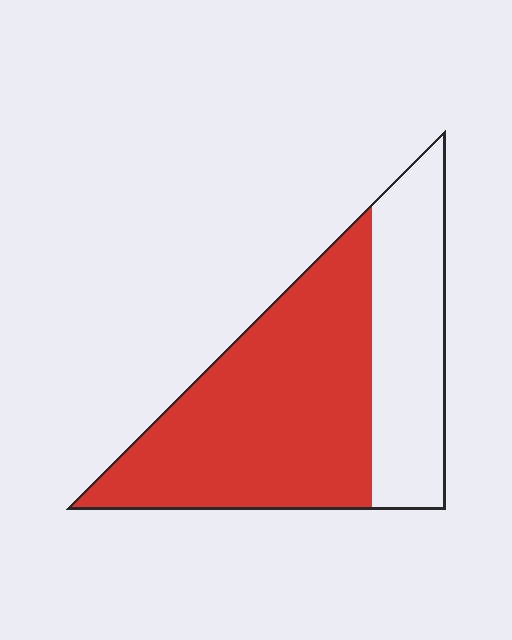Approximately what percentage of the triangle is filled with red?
Approximately 65%.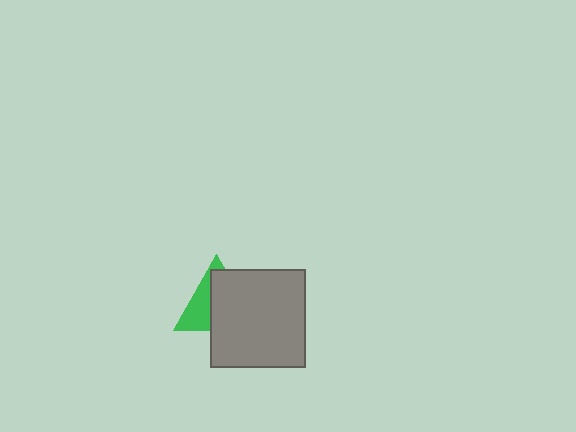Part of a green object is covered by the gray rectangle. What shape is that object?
It is a triangle.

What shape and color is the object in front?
The object in front is a gray rectangle.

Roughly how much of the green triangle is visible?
A small part of it is visible (roughly 39%).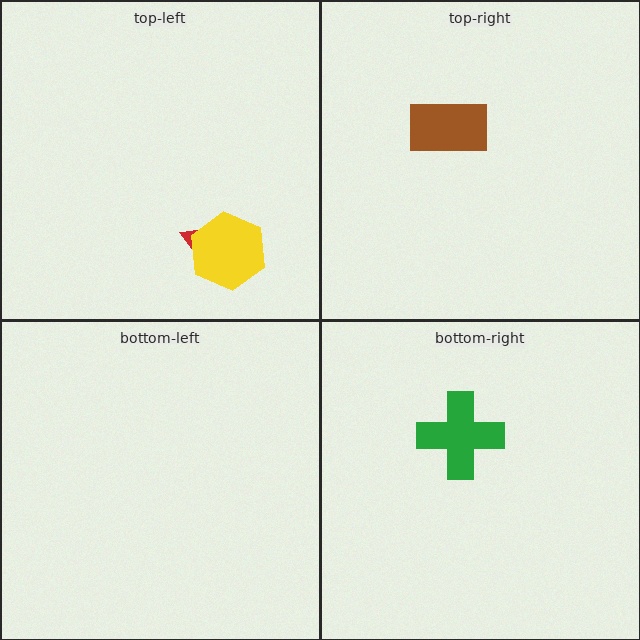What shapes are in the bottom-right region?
The green cross.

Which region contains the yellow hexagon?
The top-left region.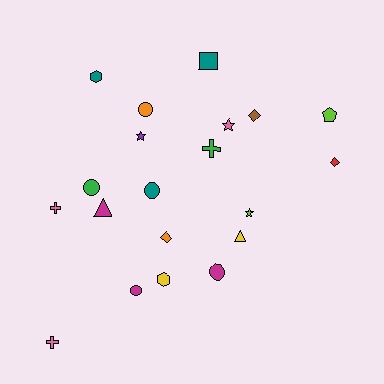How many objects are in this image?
There are 20 objects.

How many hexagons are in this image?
There are 2 hexagons.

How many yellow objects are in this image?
There are 2 yellow objects.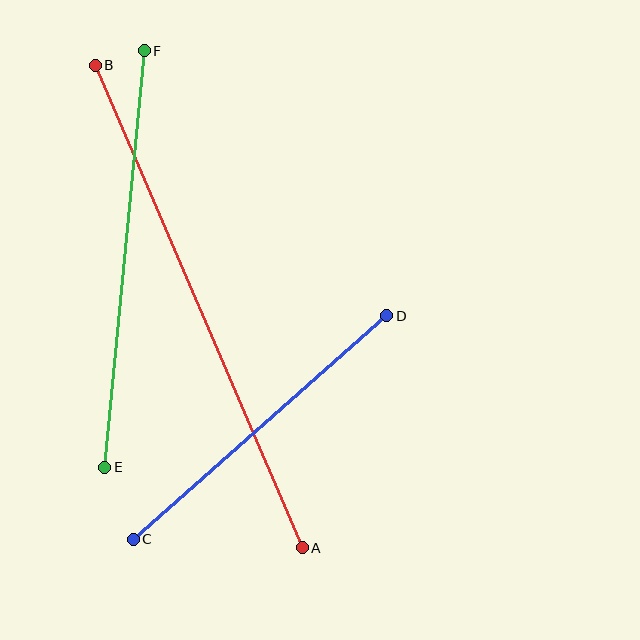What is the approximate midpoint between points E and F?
The midpoint is at approximately (125, 259) pixels.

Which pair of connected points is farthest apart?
Points A and B are farthest apart.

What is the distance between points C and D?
The distance is approximately 338 pixels.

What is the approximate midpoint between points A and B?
The midpoint is at approximately (199, 306) pixels.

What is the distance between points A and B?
The distance is approximately 525 pixels.